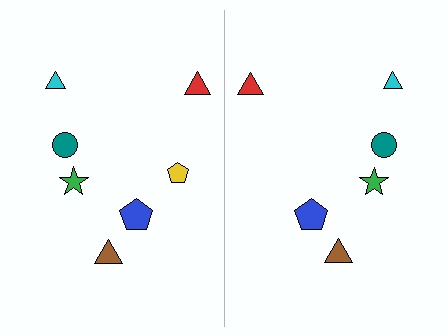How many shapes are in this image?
There are 13 shapes in this image.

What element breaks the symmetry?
A yellow pentagon is missing from the right side.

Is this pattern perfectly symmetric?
No, the pattern is not perfectly symmetric. A yellow pentagon is missing from the right side.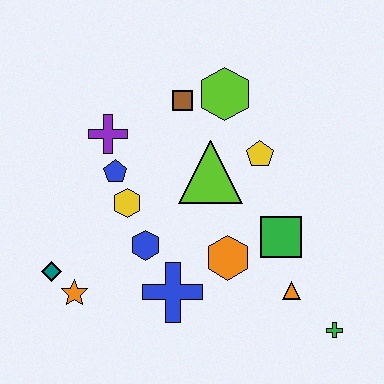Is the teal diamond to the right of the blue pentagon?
No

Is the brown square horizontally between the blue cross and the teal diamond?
No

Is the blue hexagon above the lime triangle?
No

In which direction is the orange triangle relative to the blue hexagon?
The orange triangle is to the right of the blue hexagon.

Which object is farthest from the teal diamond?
The green cross is farthest from the teal diamond.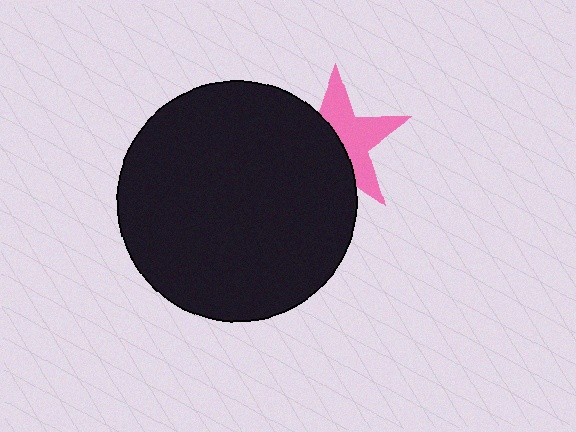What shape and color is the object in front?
The object in front is a black circle.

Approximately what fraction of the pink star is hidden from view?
Roughly 49% of the pink star is hidden behind the black circle.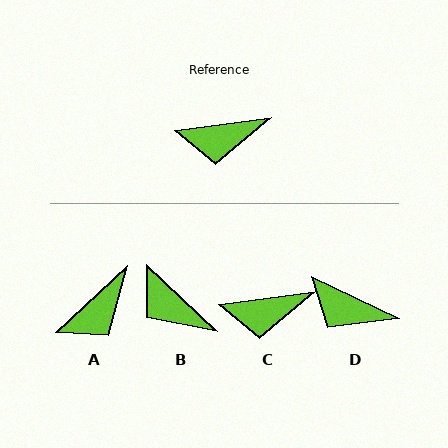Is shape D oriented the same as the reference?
No, it is off by about 33 degrees.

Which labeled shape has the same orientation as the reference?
C.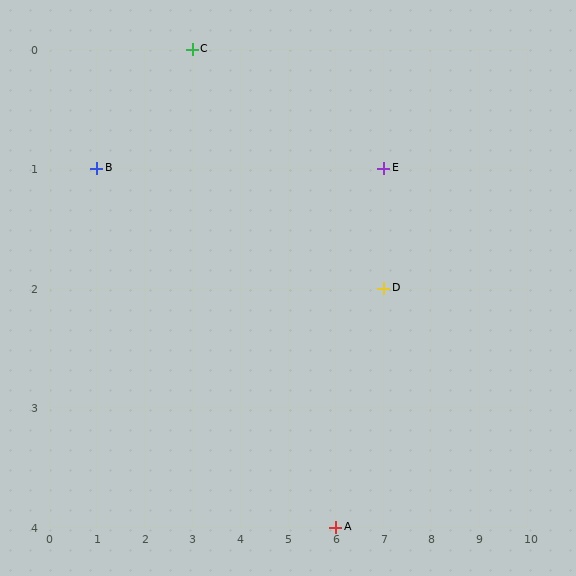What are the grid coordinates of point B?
Point B is at grid coordinates (1, 1).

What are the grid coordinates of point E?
Point E is at grid coordinates (7, 1).